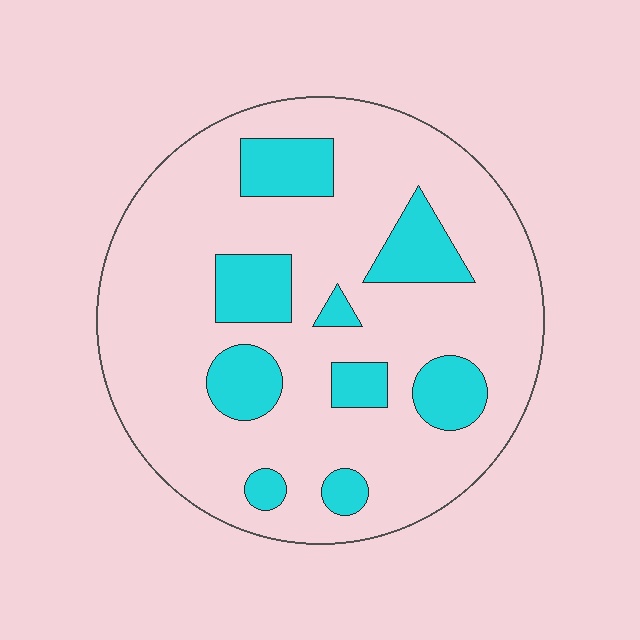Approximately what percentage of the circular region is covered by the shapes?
Approximately 20%.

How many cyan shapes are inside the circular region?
9.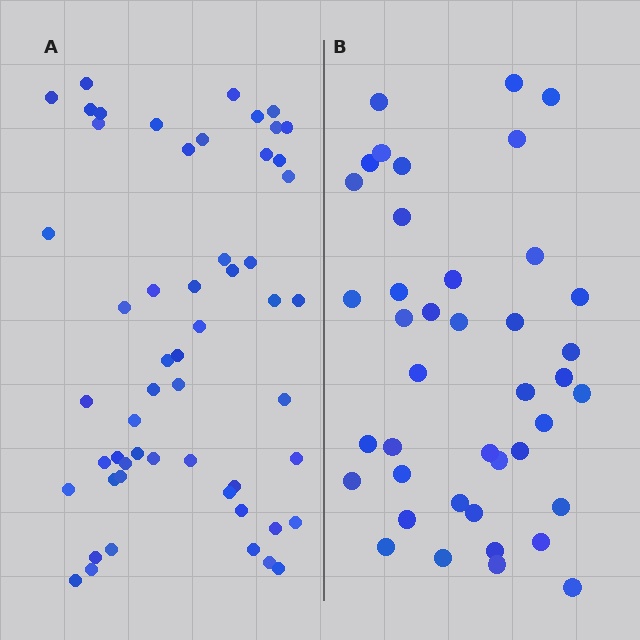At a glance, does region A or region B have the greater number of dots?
Region A (the left region) has more dots.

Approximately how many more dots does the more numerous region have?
Region A has approximately 15 more dots than region B.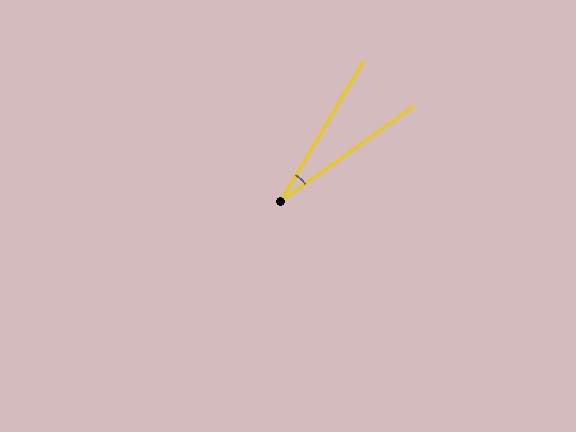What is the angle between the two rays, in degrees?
Approximately 24 degrees.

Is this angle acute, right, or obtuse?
It is acute.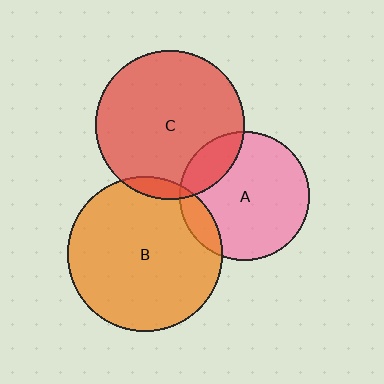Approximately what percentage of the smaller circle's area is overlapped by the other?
Approximately 10%.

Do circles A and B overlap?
Yes.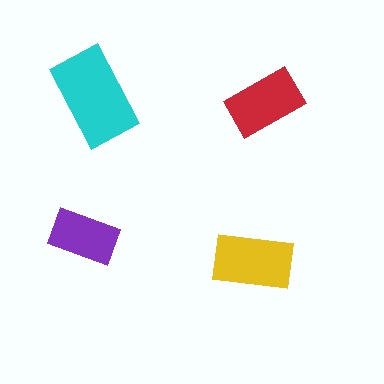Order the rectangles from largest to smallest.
the cyan one, the yellow one, the red one, the purple one.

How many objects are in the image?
There are 4 objects in the image.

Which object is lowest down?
The yellow rectangle is bottommost.